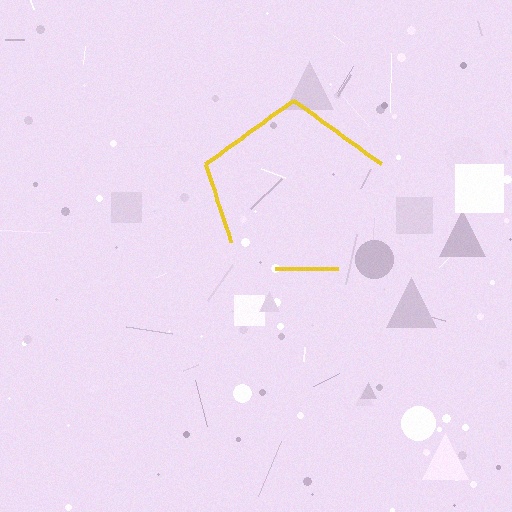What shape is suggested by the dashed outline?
The dashed outline suggests a pentagon.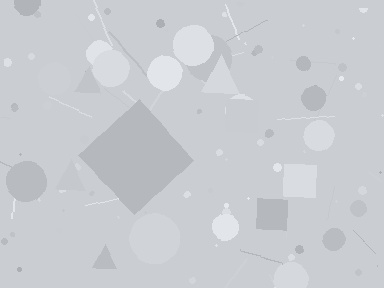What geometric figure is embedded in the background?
A diamond is embedded in the background.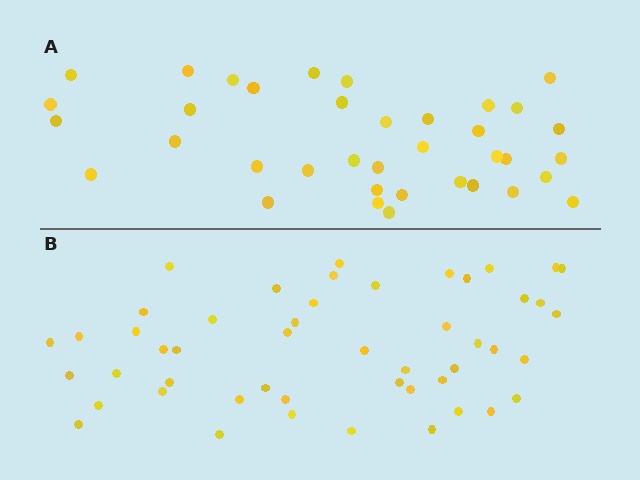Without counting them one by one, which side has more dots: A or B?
Region B (the bottom region) has more dots.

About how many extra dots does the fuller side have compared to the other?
Region B has roughly 12 or so more dots than region A.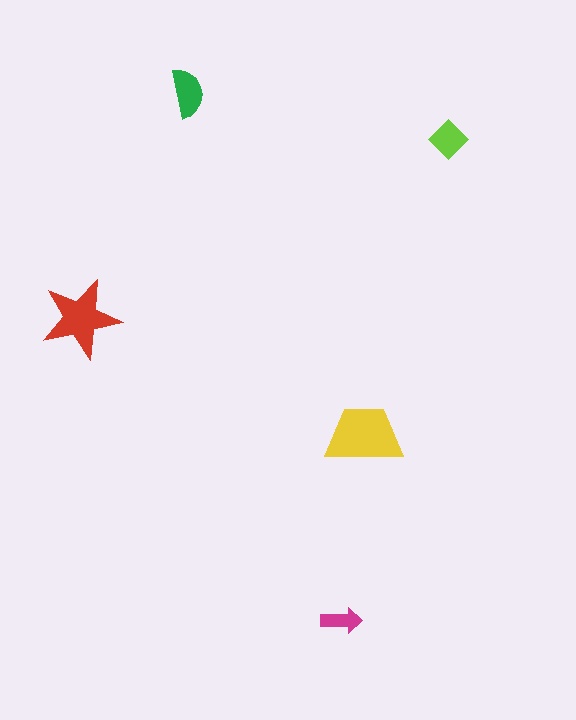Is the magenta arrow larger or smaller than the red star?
Smaller.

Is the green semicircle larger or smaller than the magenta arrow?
Larger.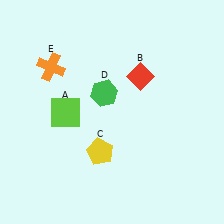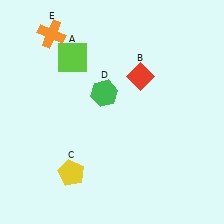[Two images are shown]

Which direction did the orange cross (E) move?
The orange cross (E) moved up.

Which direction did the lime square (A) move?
The lime square (A) moved up.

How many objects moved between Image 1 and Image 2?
3 objects moved between the two images.